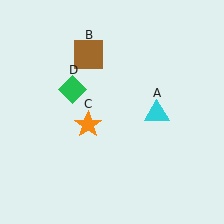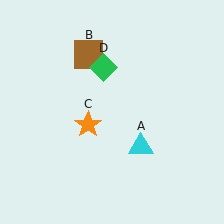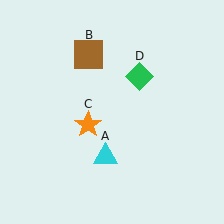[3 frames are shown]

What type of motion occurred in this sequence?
The cyan triangle (object A), green diamond (object D) rotated clockwise around the center of the scene.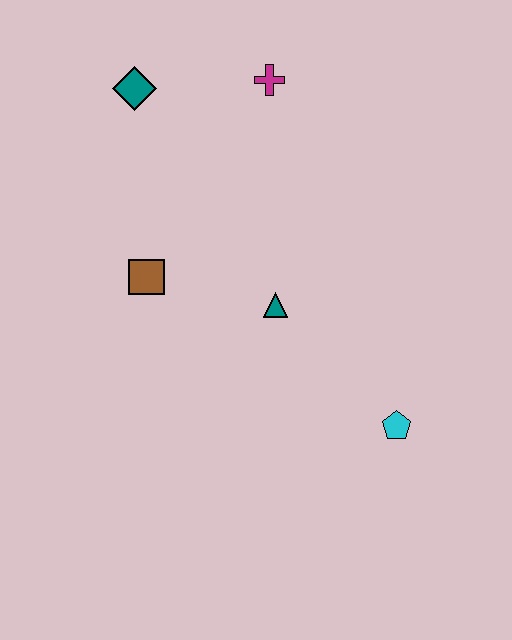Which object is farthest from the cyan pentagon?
The teal diamond is farthest from the cyan pentagon.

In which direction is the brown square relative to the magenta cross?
The brown square is below the magenta cross.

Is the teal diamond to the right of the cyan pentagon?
No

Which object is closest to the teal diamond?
The magenta cross is closest to the teal diamond.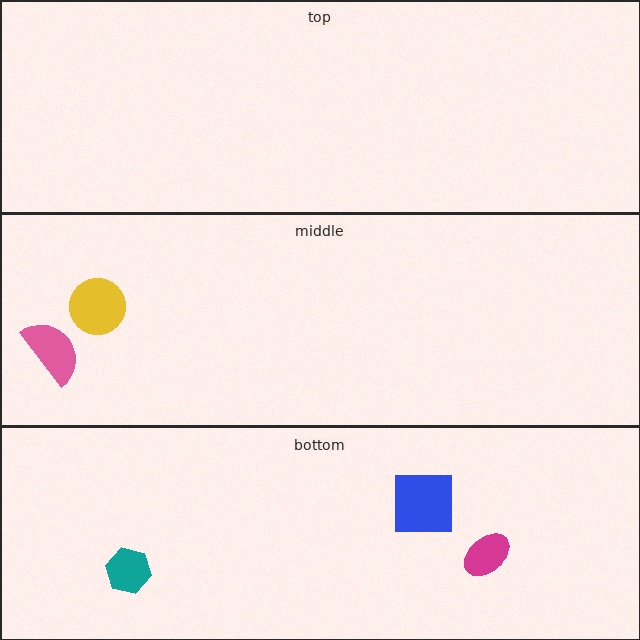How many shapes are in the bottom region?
3.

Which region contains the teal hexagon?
The bottom region.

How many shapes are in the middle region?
2.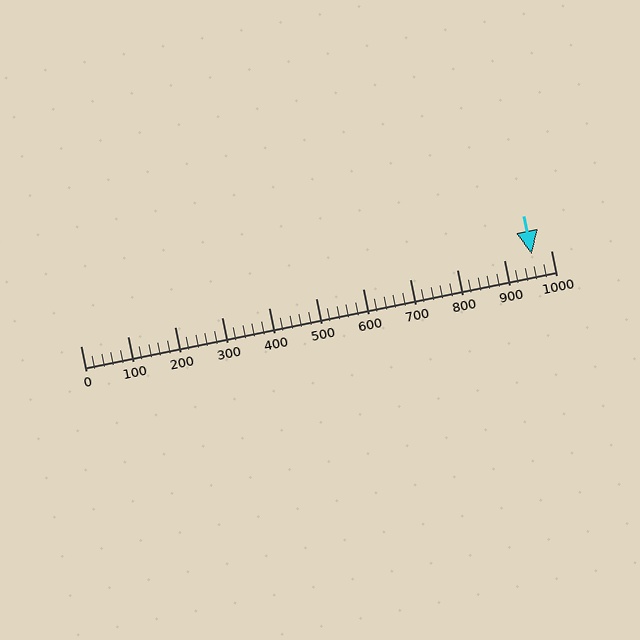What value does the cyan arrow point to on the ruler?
The cyan arrow points to approximately 960.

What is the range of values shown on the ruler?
The ruler shows values from 0 to 1000.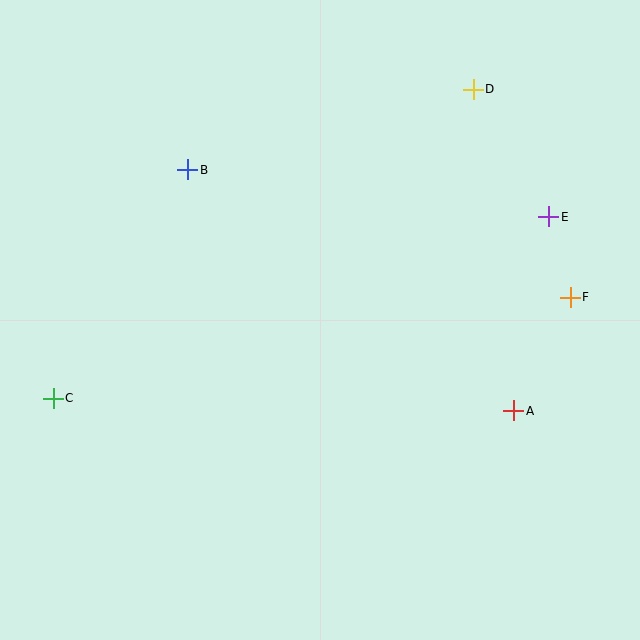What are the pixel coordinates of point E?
Point E is at (549, 217).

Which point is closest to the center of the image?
Point B at (188, 170) is closest to the center.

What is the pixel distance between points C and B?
The distance between C and B is 265 pixels.